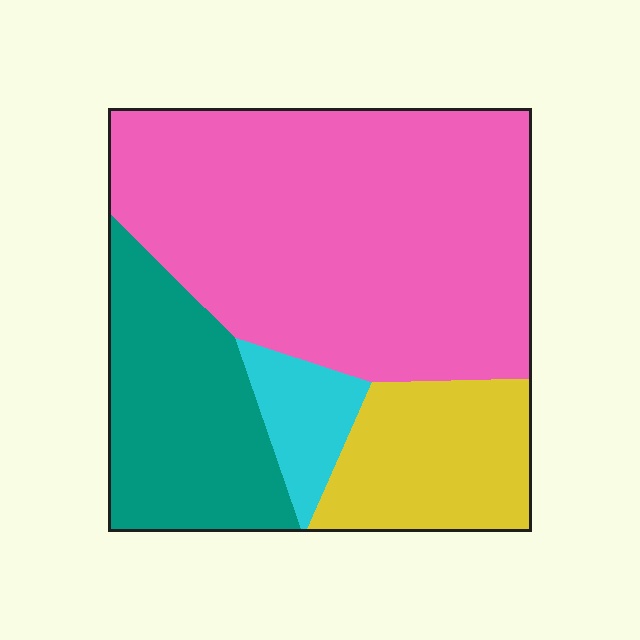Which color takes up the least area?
Cyan, at roughly 5%.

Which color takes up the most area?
Pink, at roughly 55%.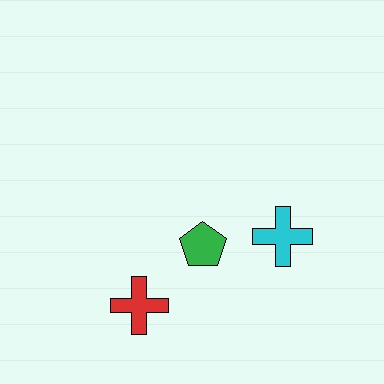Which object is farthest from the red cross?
The cyan cross is farthest from the red cross.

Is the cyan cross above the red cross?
Yes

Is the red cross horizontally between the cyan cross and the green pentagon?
No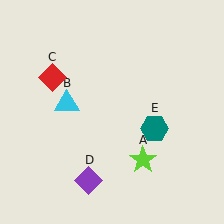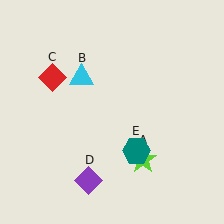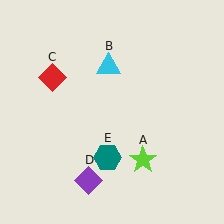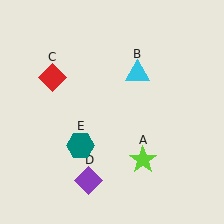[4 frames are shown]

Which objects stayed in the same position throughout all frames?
Lime star (object A) and red diamond (object C) and purple diamond (object D) remained stationary.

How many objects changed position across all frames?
2 objects changed position: cyan triangle (object B), teal hexagon (object E).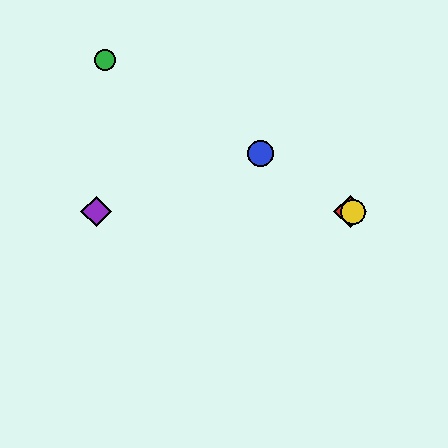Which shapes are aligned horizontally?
The red diamond, the yellow circle, the purple diamond are aligned horizontally.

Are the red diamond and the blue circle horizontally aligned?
No, the red diamond is at y≈212 and the blue circle is at y≈154.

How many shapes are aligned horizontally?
3 shapes (the red diamond, the yellow circle, the purple diamond) are aligned horizontally.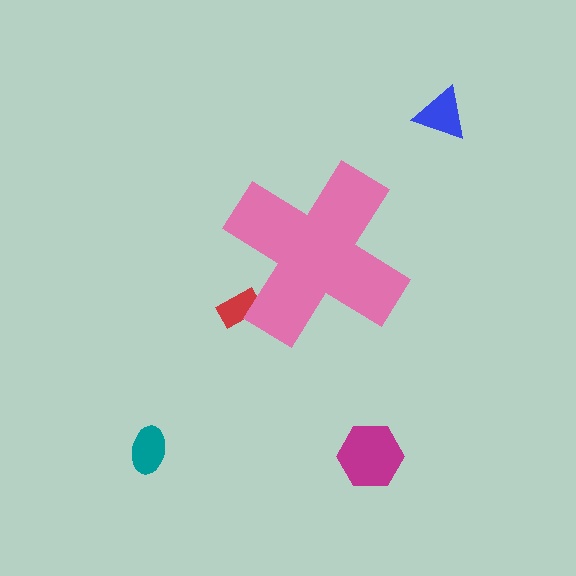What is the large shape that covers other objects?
A pink cross.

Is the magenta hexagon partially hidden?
No, the magenta hexagon is fully visible.